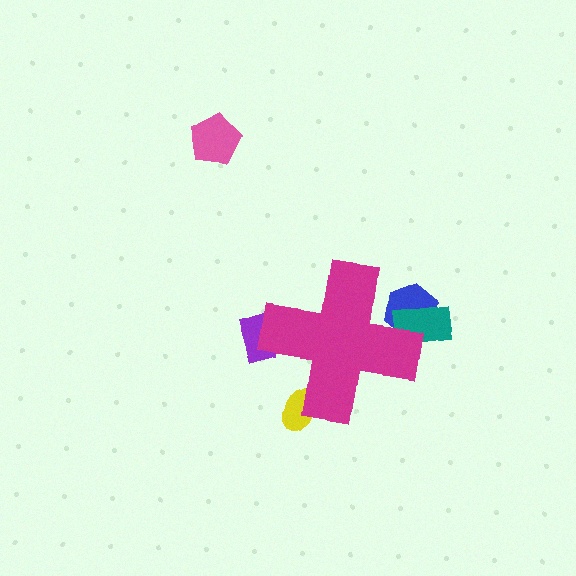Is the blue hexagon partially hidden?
Yes, the blue hexagon is partially hidden behind the magenta cross.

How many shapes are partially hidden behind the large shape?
4 shapes are partially hidden.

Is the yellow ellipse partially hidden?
Yes, the yellow ellipse is partially hidden behind the magenta cross.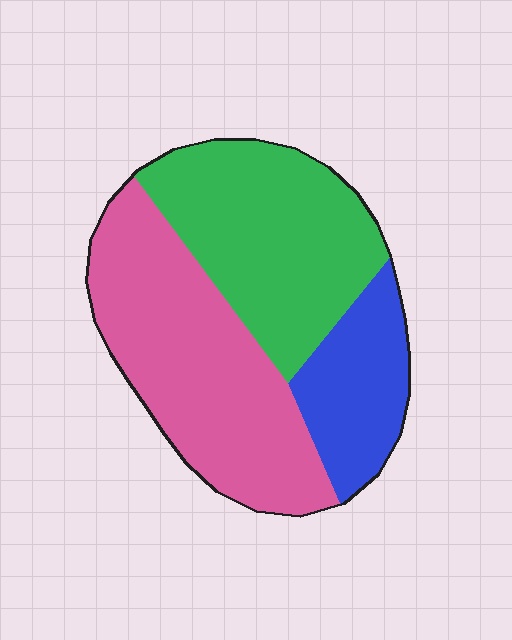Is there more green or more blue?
Green.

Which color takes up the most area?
Pink, at roughly 45%.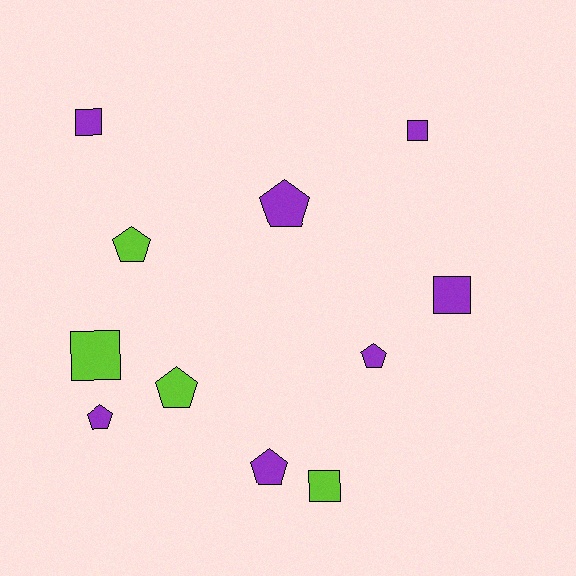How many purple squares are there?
There are 3 purple squares.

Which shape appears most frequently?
Pentagon, with 6 objects.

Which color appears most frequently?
Purple, with 7 objects.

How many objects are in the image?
There are 11 objects.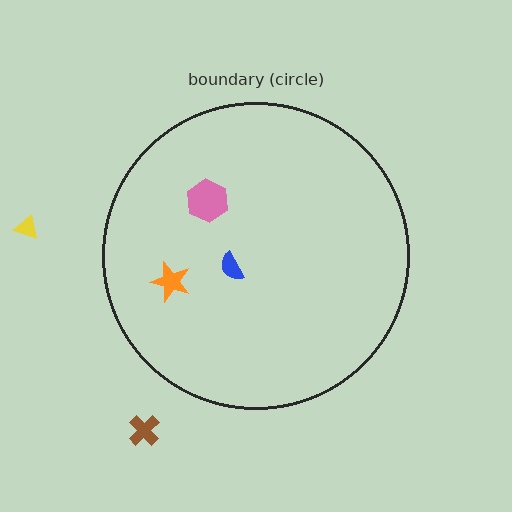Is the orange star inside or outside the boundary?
Inside.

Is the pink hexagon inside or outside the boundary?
Inside.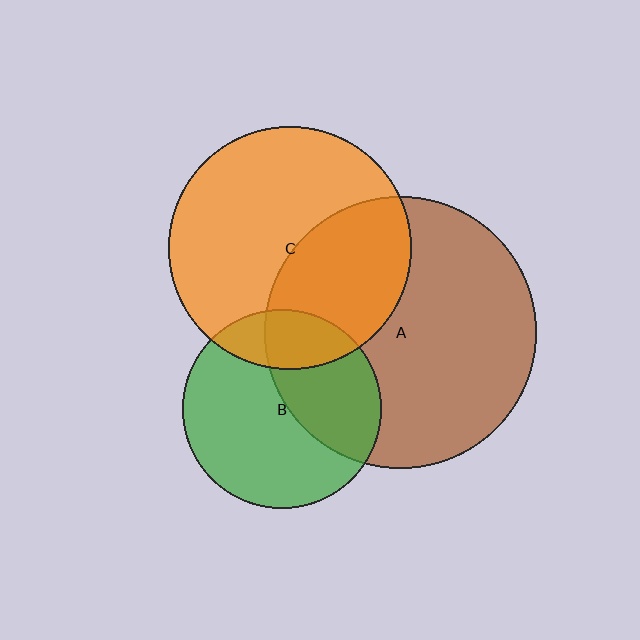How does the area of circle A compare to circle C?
Approximately 1.3 times.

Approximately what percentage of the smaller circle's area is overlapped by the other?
Approximately 40%.